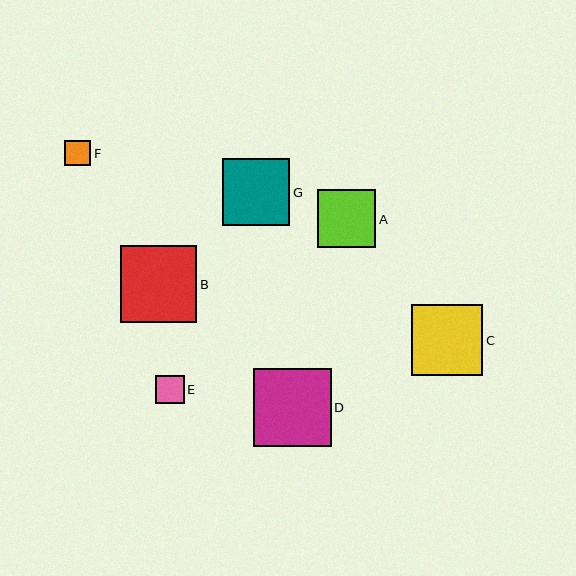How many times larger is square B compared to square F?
Square B is approximately 3.0 times the size of square F.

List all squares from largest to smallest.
From largest to smallest: D, B, C, G, A, E, F.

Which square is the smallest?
Square F is the smallest with a size of approximately 26 pixels.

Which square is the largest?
Square D is the largest with a size of approximately 78 pixels.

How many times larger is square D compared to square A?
Square D is approximately 1.3 times the size of square A.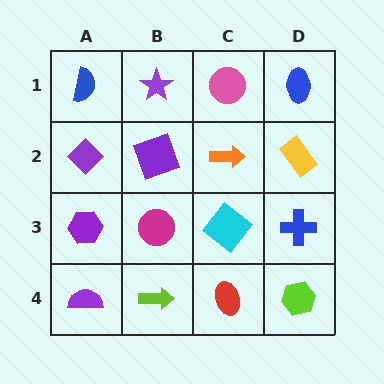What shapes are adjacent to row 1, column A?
A purple diamond (row 2, column A), a purple star (row 1, column B).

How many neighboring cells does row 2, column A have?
3.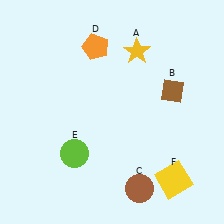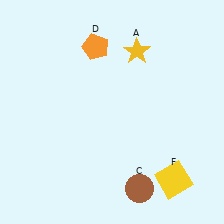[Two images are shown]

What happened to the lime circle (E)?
The lime circle (E) was removed in Image 2. It was in the bottom-left area of Image 1.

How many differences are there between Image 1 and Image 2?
There are 2 differences between the two images.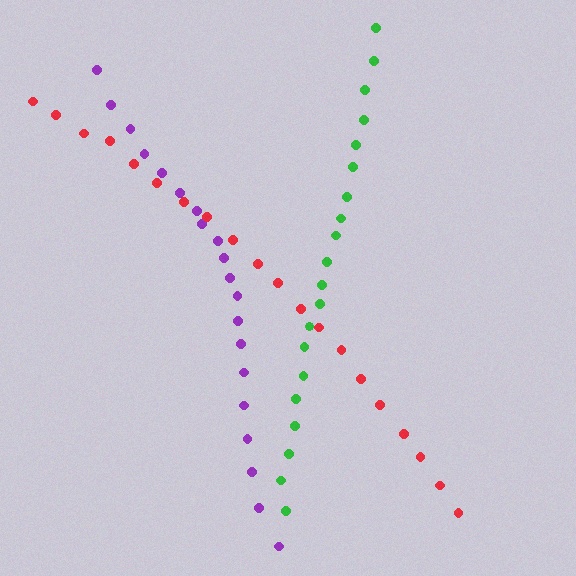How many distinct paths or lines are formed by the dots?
There are 3 distinct paths.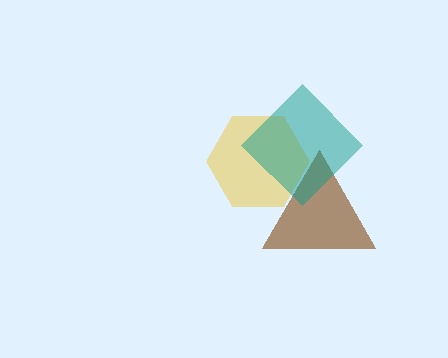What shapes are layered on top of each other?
The layered shapes are: a brown triangle, a yellow hexagon, a teal diamond.